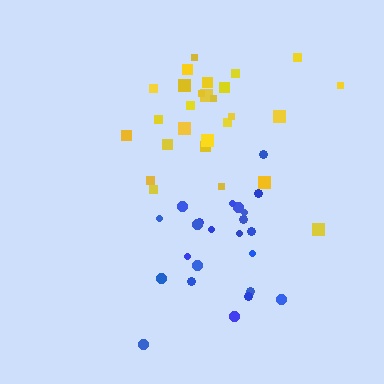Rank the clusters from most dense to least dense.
blue, yellow.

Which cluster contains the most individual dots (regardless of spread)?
Yellow (28).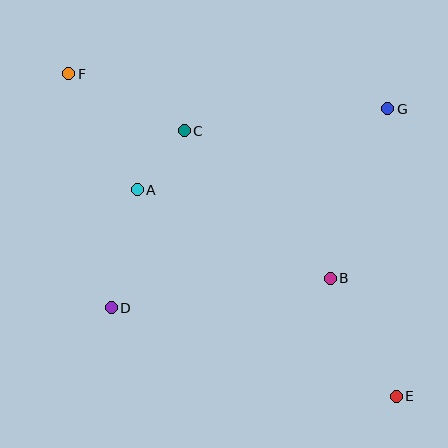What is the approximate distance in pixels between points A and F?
The distance between A and F is approximately 135 pixels.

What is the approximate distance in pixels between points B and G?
The distance between B and G is approximately 179 pixels.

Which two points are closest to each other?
Points A and C are closest to each other.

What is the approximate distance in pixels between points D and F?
The distance between D and F is approximately 238 pixels.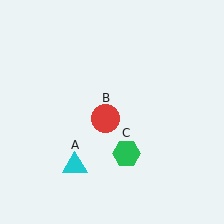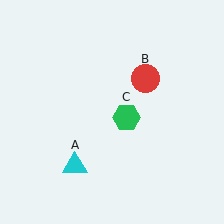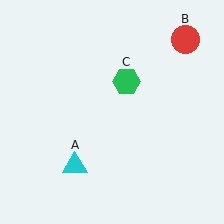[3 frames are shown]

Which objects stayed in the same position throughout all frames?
Cyan triangle (object A) remained stationary.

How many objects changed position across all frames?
2 objects changed position: red circle (object B), green hexagon (object C).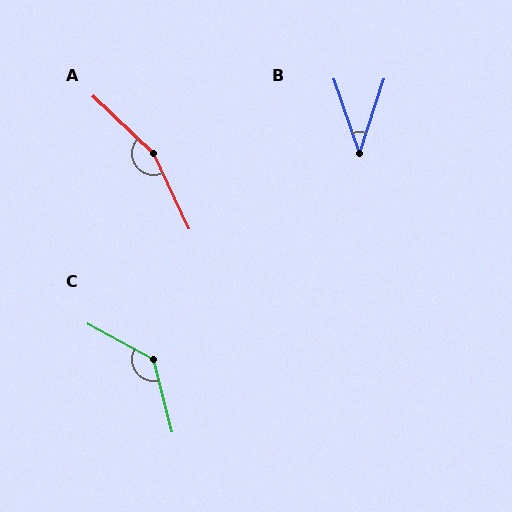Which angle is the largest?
A, at approximately 158 degrees.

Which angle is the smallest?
B, at approximately 37 degrees.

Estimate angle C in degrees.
Approximately 132 degrees.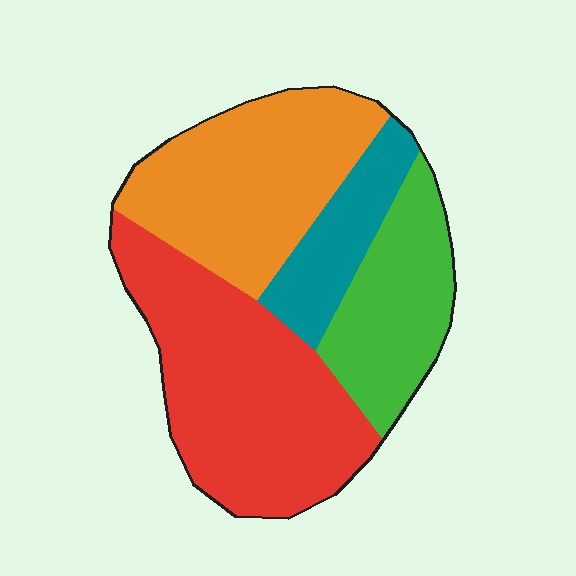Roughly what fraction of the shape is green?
Green covers around 20% of the shape.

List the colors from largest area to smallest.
From largest to smallest: red, orange, green, teal.